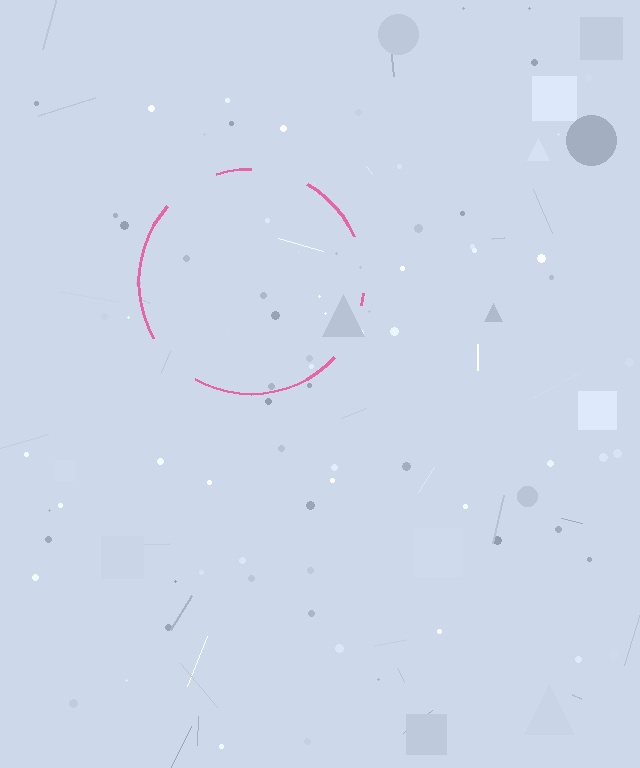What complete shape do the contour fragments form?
The contour fragments form a circle.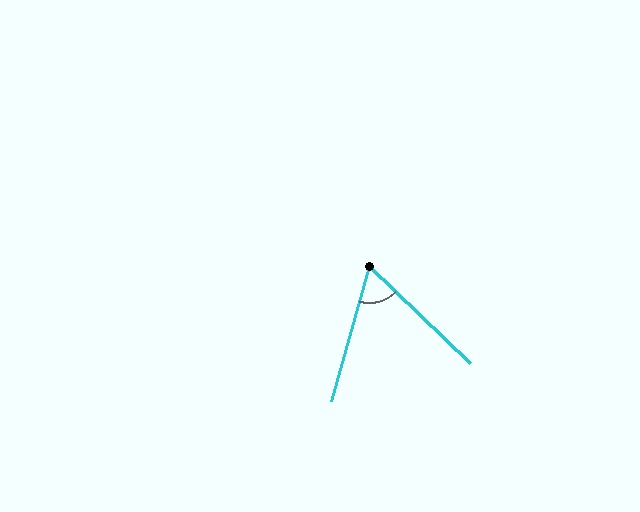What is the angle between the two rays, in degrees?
Approximately 62 degrees.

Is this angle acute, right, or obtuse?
It is acute.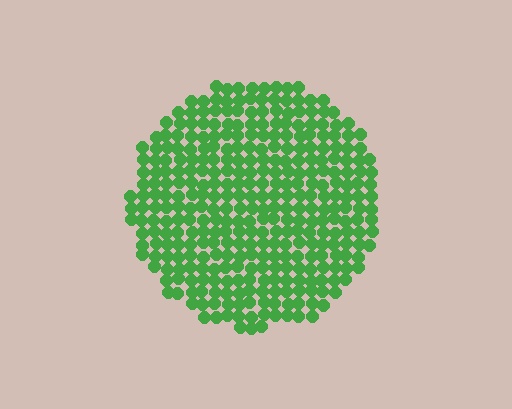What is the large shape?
The large shape is a circle.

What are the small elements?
The small elements are circles.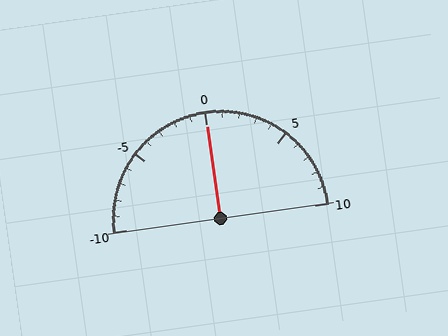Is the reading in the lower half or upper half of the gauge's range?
The reading is in the upper half of the range (-10 to 10).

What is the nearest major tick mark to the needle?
The nearest major tick mark is 0.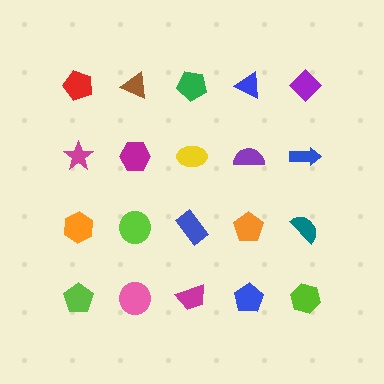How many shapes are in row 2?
5 shapes.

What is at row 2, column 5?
A blue arrow.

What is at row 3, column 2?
A lime circle.